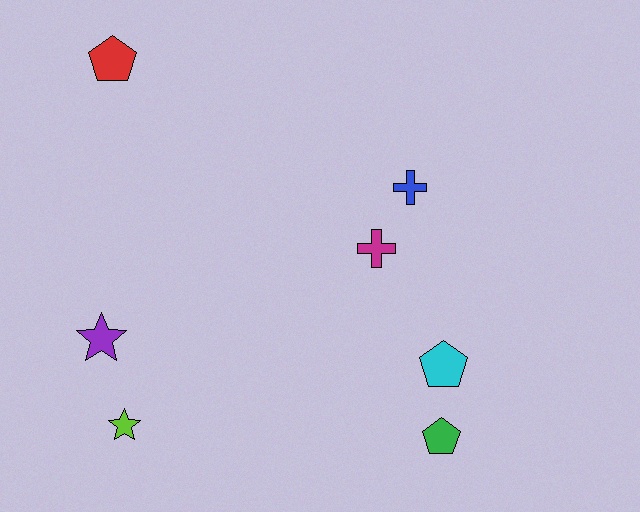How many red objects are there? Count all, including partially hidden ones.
There is 1 red object.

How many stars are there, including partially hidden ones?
There are 2 stars.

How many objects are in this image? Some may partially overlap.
There are 7 objects.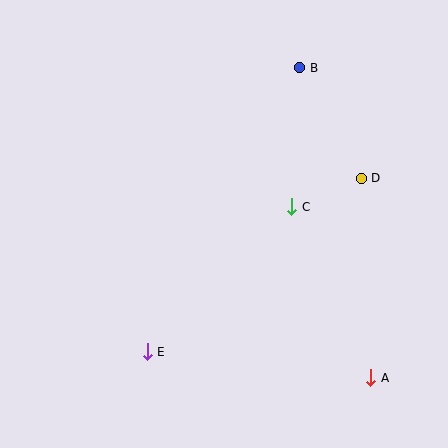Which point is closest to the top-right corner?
Point B is closest to the top-right corner.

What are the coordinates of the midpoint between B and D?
The midpoint between B and D is at (331, 123).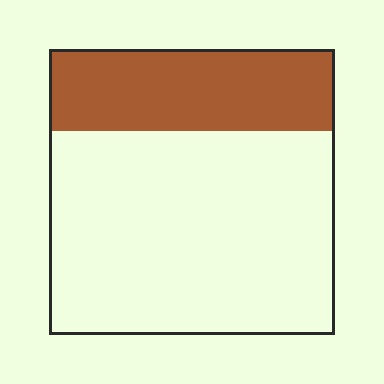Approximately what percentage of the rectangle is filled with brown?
Approximately 30%.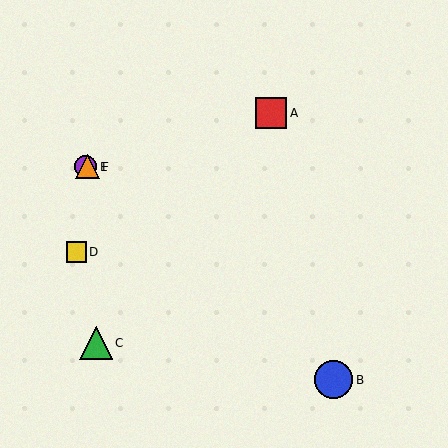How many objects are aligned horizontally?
2 objects (E, F) are aligned horizontally.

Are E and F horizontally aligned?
Yes, both are at y≈167.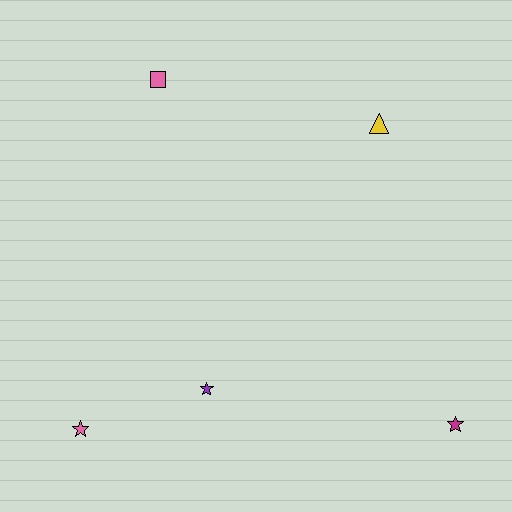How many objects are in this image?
There are 5 objects.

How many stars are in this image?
There are 3 stars.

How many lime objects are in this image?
There are no lime objects.